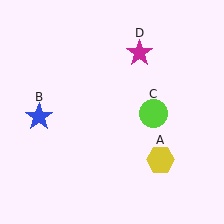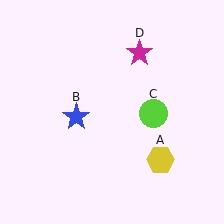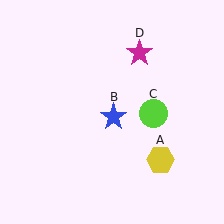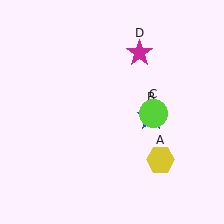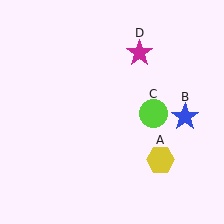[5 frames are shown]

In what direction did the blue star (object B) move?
The blue star (object B) moved right.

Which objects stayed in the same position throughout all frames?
Yellow hexagon (object A) and lime circle (object C) and magenta star (object D) remained stationary.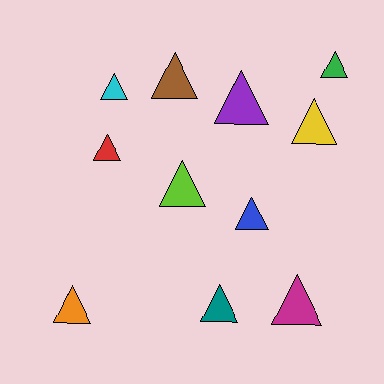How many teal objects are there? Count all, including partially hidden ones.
There is 1 teal object.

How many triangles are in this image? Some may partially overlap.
There are 11 triangles.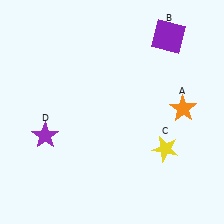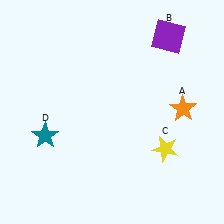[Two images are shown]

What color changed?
The star (D) changed from purple in Image 1 to teal in Image 2.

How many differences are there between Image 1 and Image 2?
There is 1 difference between the two images.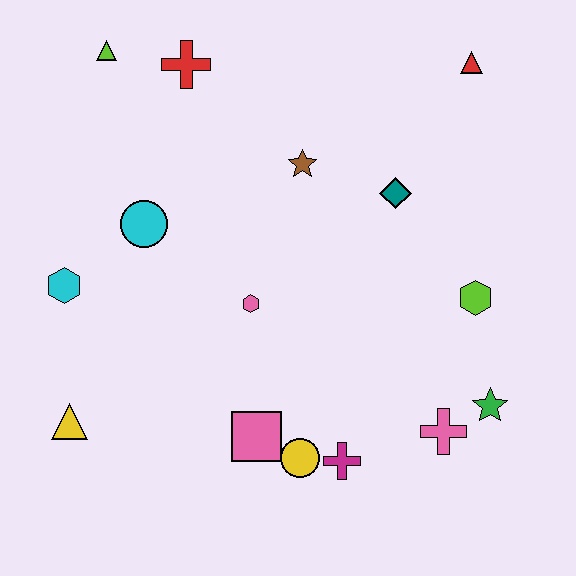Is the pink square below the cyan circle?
Yes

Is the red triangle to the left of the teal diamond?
No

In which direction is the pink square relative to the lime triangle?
The pink square is below the lime triangle.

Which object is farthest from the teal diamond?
The yellow triangle is farthest from the teal diamond.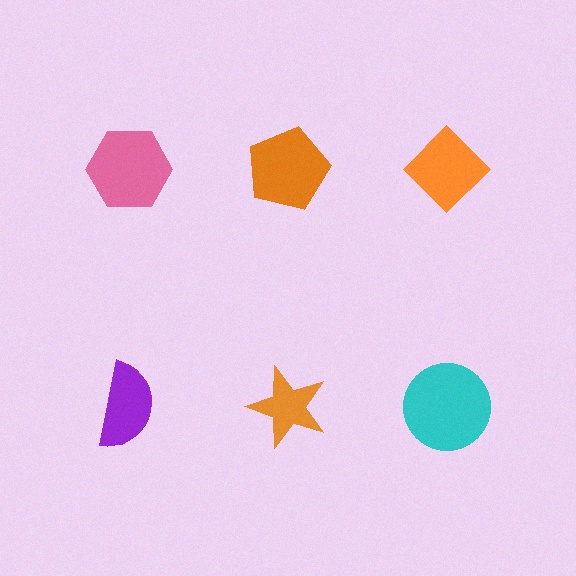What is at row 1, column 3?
An orange diamond.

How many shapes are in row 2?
3 shapes.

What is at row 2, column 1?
A purple semicircle.